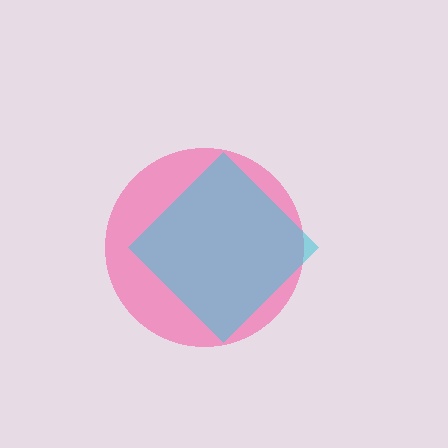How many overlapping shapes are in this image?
There are 2 overlapping shapes in the image.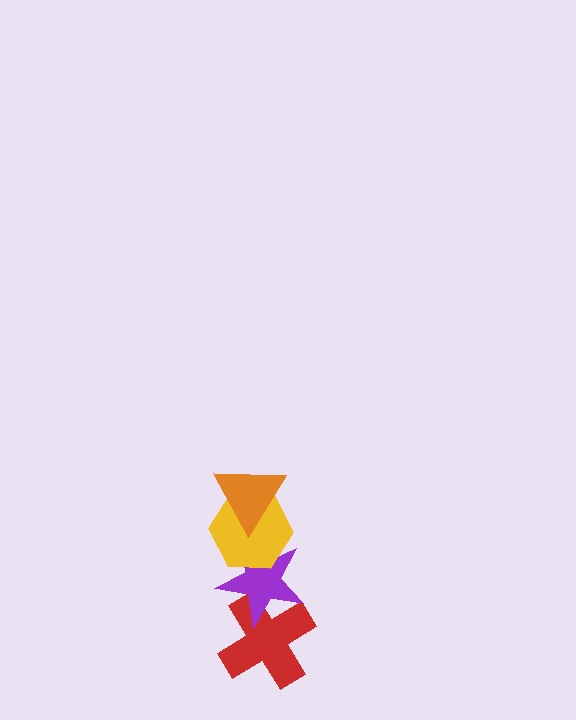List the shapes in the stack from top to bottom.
From top to bottom: the orange triangle, the yellow hexagon, the purple star, the red cross.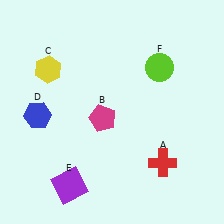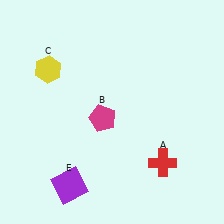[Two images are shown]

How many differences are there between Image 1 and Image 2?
There are 2 differences between the two images.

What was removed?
The blue hexagon (D), the lime circle (F) were removed in Image 2.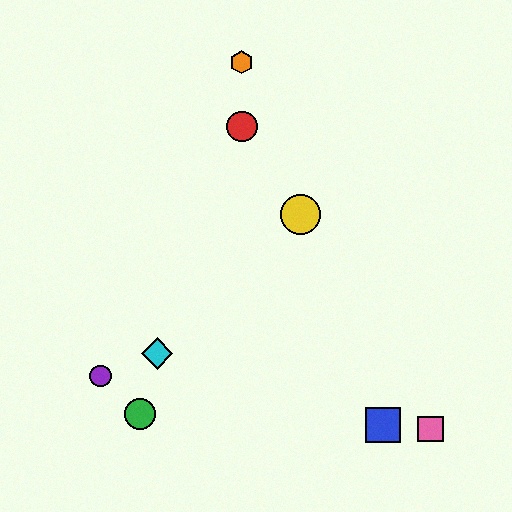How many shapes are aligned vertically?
2 shapes (the red circle, the orange hexagon) are aligned vertically.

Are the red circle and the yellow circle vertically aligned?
No, the red circle is at x≈242 and the yellow circle is at x≈301.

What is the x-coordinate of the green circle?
The green circle is at x≈140.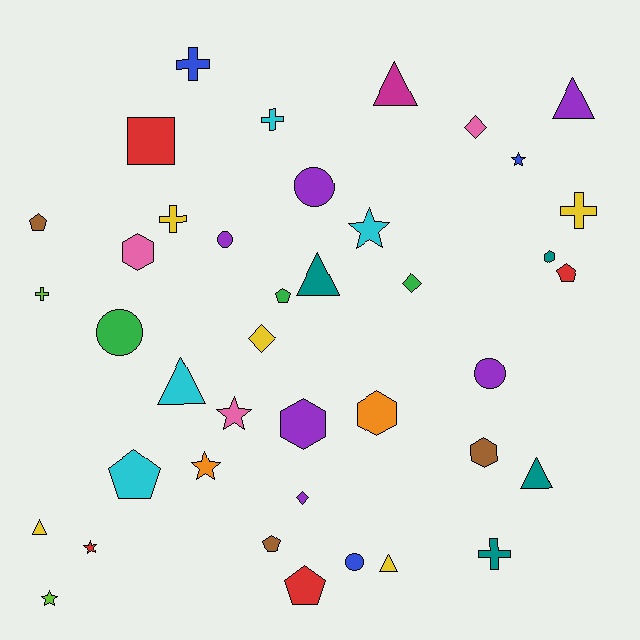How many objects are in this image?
There are 40 objects.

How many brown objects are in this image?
There are 3 brown objects.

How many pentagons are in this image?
There are 6 pentagons.